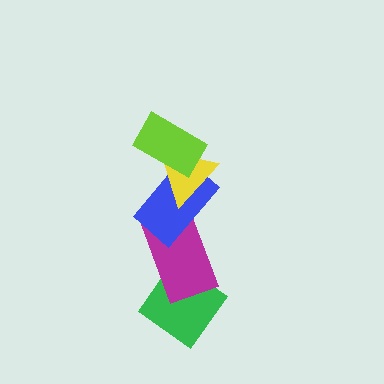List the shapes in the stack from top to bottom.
From top to bottom: the lime rectangle, the yellow triangle, the blue rectangle, the magenta rectangle, the green diamond.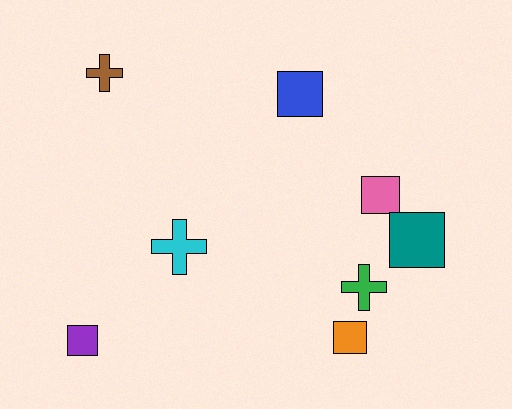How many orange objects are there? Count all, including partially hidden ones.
There is 1 orange object.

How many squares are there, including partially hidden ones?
There are 5 squares.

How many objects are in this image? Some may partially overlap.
There are 8 objects.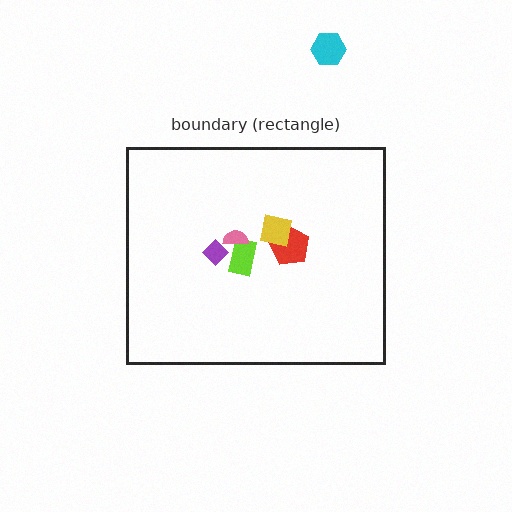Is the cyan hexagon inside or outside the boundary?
Outside.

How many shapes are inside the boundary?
5 inside, 1 outside.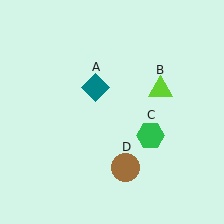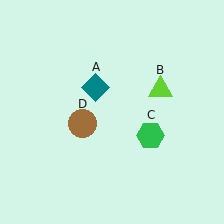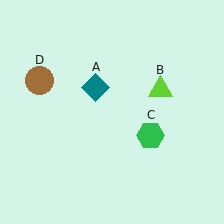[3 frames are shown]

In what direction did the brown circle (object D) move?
The brown circle (object D) moved up and to the left.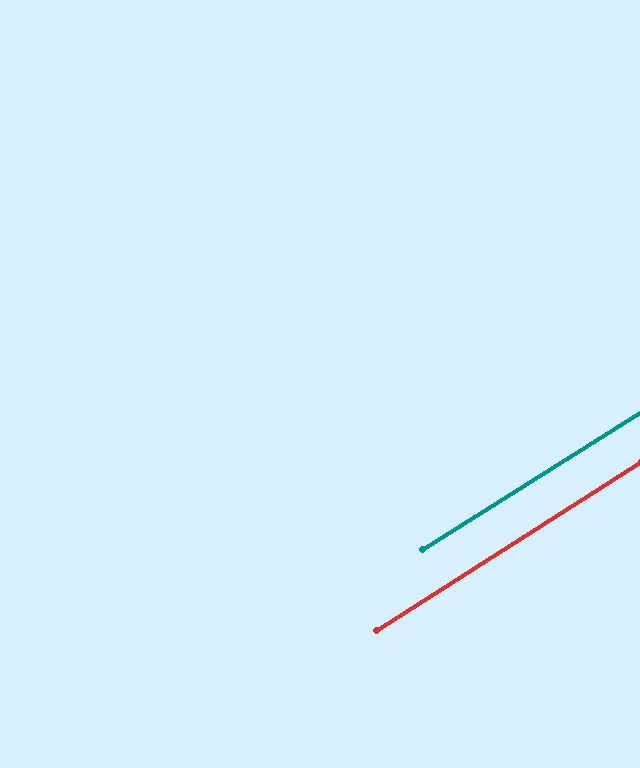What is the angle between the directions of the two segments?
Approximately 0 degrees.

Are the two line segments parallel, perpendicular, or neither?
Parallel — their directions differ by only 0.2°.